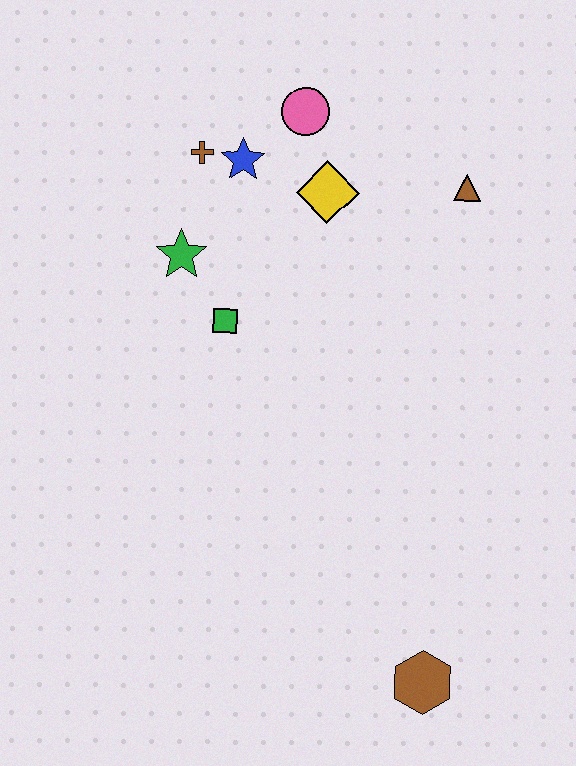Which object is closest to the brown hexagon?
The green square is closest to the brown hexagon.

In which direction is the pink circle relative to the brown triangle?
The pink circle is to the left of the brown triangle.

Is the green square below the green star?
Yes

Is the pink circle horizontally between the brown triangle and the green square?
Yes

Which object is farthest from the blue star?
The brown hexagon is farthest from the blue star.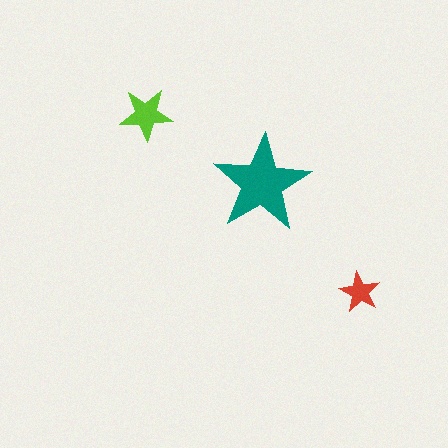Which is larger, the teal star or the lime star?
The teal one.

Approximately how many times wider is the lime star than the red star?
About 1.5 times wider.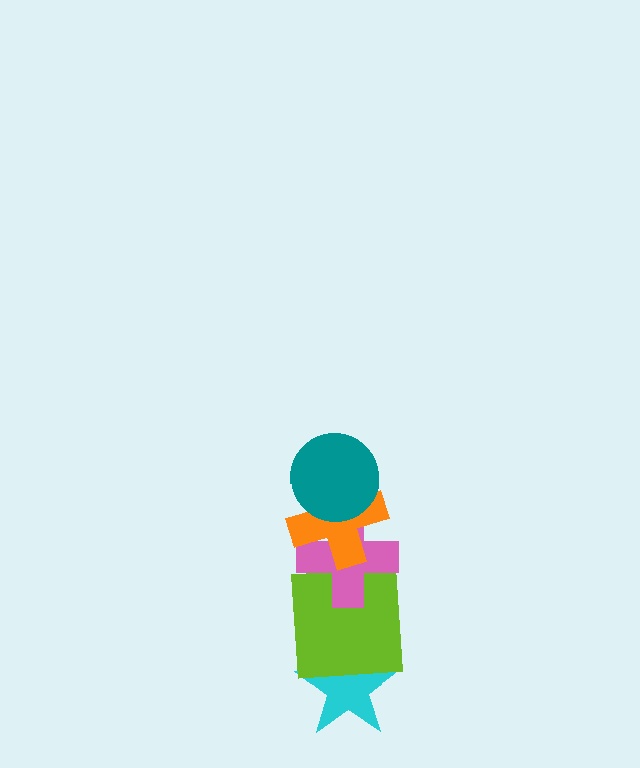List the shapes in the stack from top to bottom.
From top to bottom: the teal circle, the orange cross, the pink cross, the lime square, the cyan star.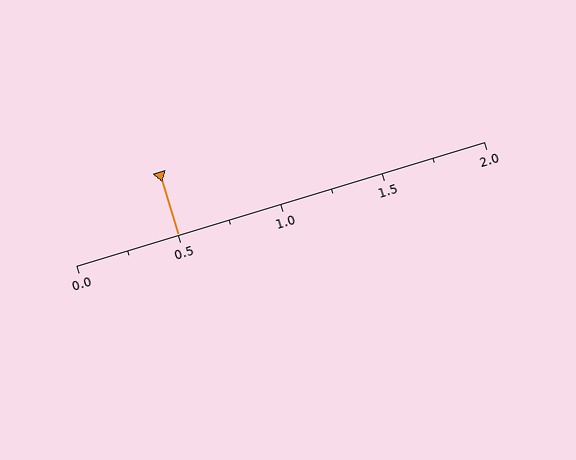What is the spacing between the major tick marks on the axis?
The major ticks are spaced 0.5 apart.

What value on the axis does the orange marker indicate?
The marker indicates approximately 0.5.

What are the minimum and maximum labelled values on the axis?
The axis runs from 0.0 to 2.0.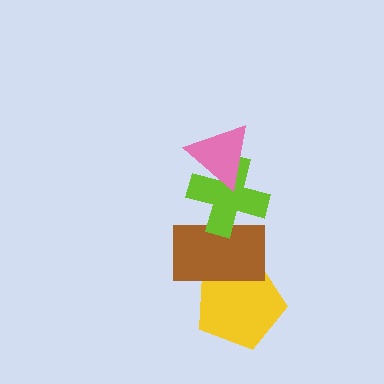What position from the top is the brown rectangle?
The brown rectangle is 3rd from the top.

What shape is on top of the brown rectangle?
The lime cross is on top of the brown rectangle.